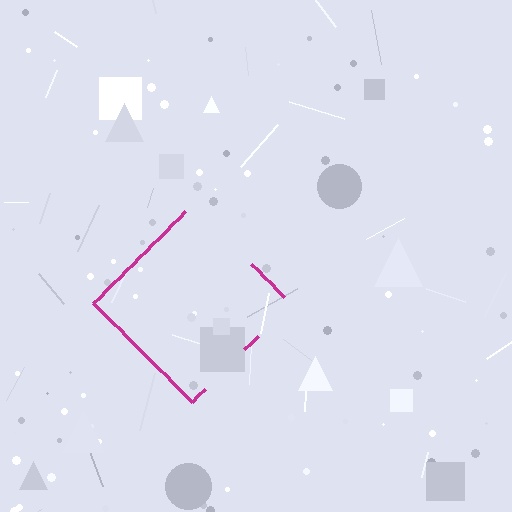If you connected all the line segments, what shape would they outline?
They would outline a diamond.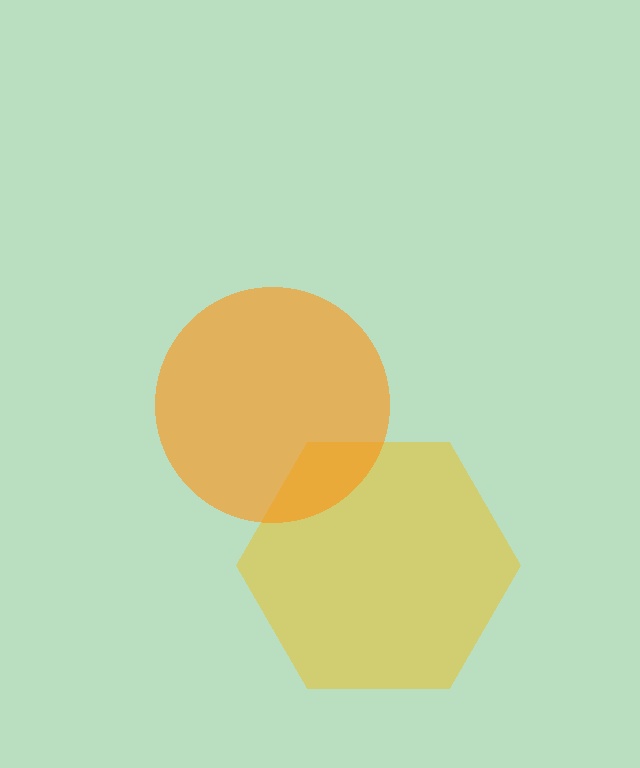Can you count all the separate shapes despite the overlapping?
Yes, there are 2 separate shapes.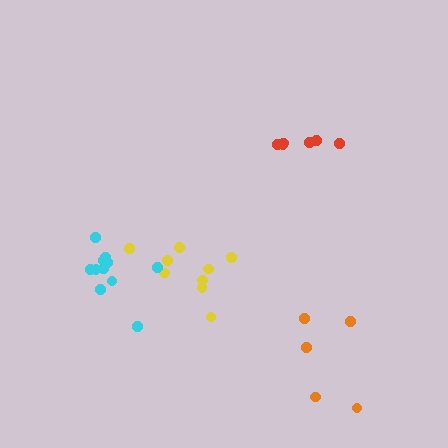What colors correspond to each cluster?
The clusters are colored: yellow, cyan, red, orange.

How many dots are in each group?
Group 1: 9 dots, Group 2: 11 dots, Group 3: 6 dots, Group 4: 5 dots (31 total).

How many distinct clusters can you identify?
There are 4 distinct clusters.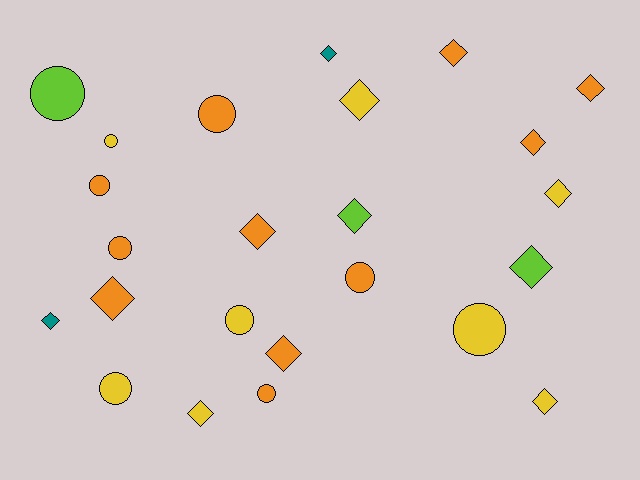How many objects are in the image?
There are 24 objects.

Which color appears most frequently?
Orange, with 11 objects.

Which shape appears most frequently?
Diamond, with 14 objects.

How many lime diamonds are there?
There are 2 lime diamonds.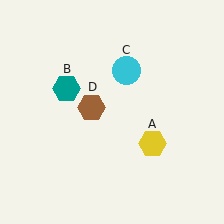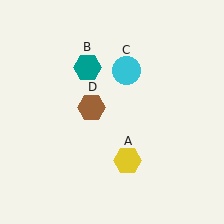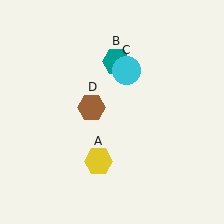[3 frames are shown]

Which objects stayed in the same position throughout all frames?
Cyan circle (object C) and brown hexagon (object D) remained stationary.